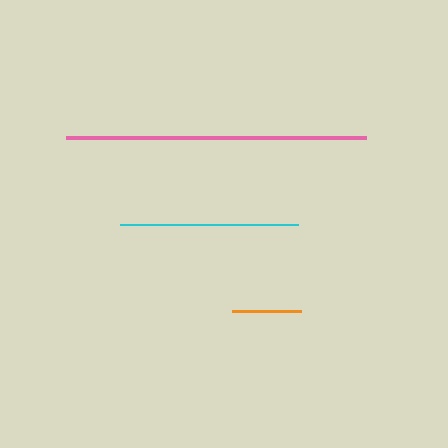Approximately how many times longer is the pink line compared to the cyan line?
The pink line is approximately 1.7 times the length of the cyan line.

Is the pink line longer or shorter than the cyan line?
The pink line is longer than the cyan line.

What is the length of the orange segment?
The orange segment is approximately 69 pixels long.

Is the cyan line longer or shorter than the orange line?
The cyan line is longer than the orange line.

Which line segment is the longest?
The pink line is the longest at approximately 300 pixels.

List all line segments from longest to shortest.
From longest to shortest: pink, cyan, orange.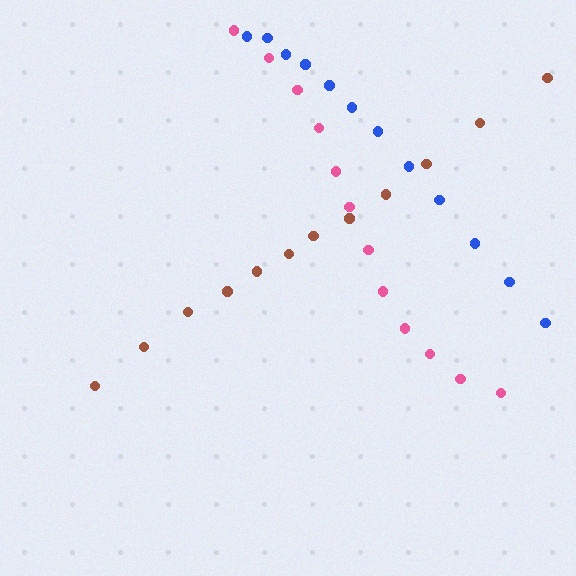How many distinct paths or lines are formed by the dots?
There are 3 distinct paths.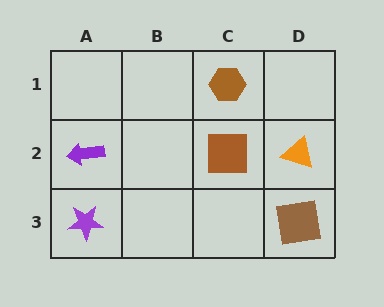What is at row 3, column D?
A brown square.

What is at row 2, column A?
A purple arrow.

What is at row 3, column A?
A purple star.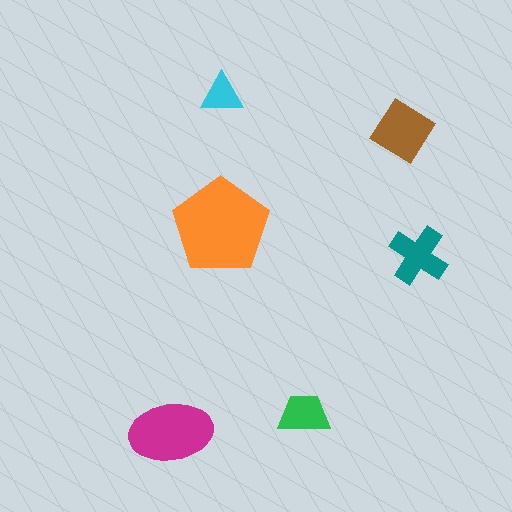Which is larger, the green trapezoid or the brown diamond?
The brown diamond.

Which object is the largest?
The orange pentagon.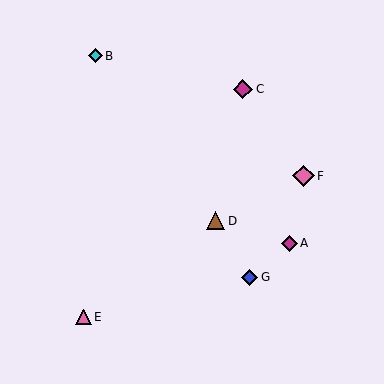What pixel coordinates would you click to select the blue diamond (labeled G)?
Click at (250, 277) to select the blue diamond G.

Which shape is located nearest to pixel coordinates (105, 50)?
The cyan diamond (labeled B) at (95, 56) is nearest to that location.